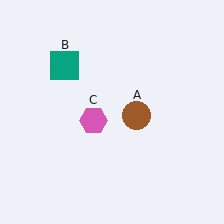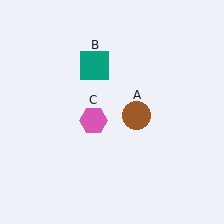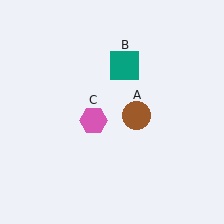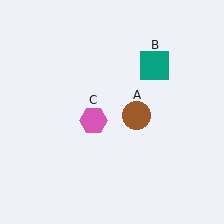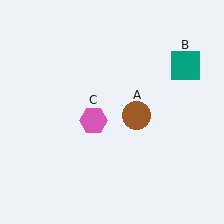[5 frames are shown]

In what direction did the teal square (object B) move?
The teal square (object B) moved right.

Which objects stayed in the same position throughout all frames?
Brown circle (object A) and pink hexagon (object C) remained stationary.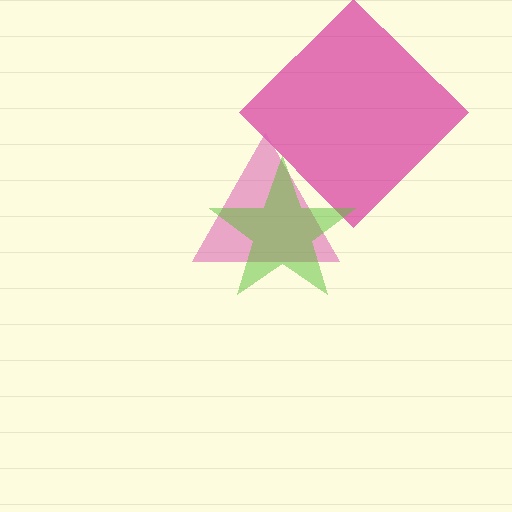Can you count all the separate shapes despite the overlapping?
Yes, there are 3 separate shapes.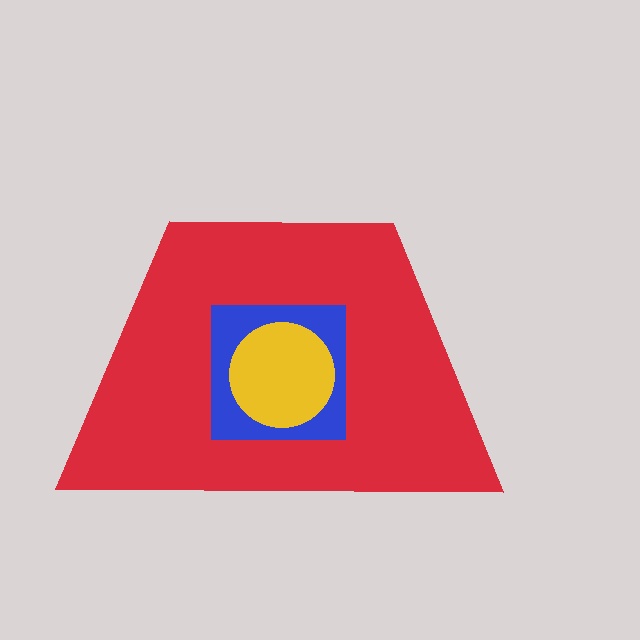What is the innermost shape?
The yellow circle.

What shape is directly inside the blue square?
The yellow circle.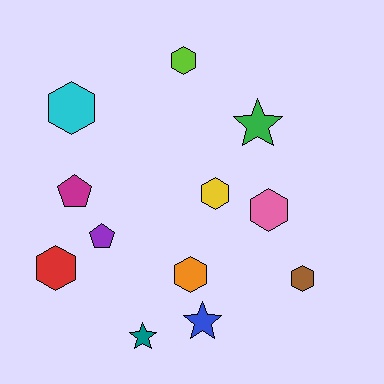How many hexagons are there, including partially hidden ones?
There are 7 hexagons.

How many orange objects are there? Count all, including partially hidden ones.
There is 1 orange object.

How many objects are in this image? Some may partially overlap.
There are 12 objects.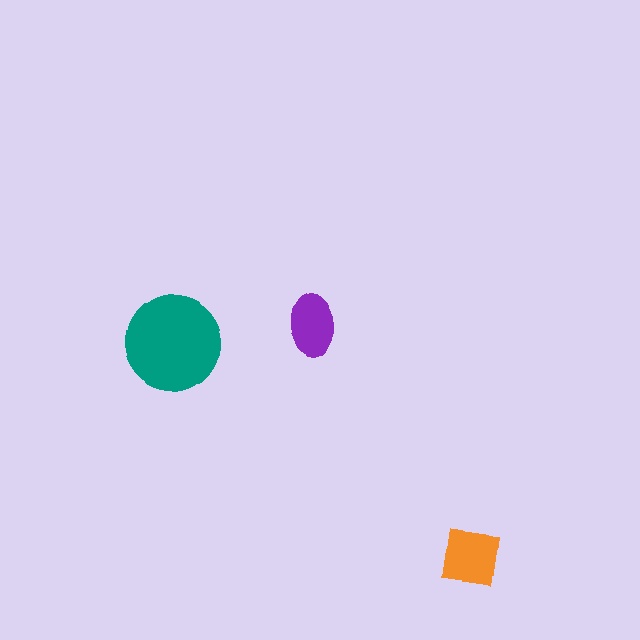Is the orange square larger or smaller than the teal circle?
Smaller.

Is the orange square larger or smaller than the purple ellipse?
Larger.